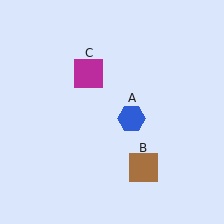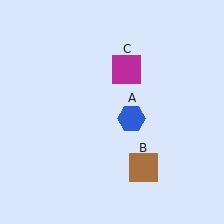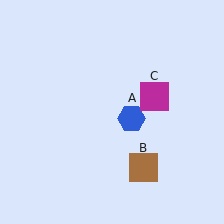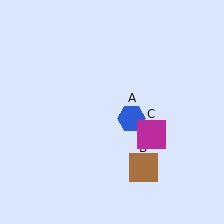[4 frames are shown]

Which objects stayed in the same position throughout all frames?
Blue hexagon (object A) and brown square (object B) remained stationary.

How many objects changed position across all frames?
1 object changed position: magenta square (object C).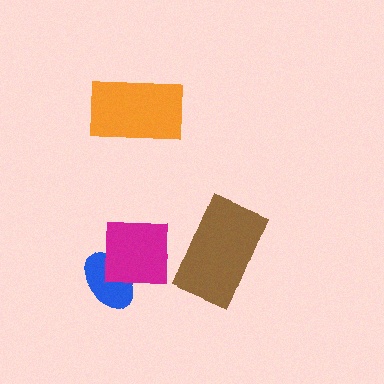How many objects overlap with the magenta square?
1 object overlaps with the magenta square.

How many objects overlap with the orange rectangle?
0 objects overlap with the orange rectangle.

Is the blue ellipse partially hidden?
Yes, it is partially covered by another shape.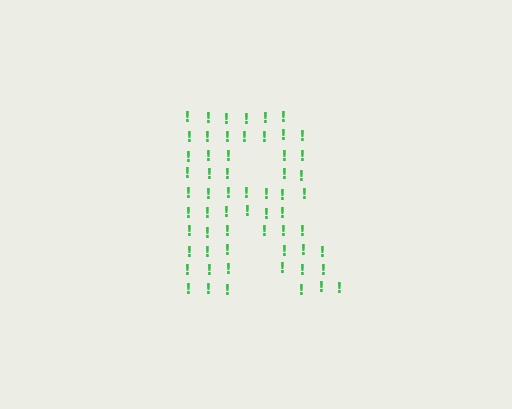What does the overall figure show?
The overall figure shows the letter R.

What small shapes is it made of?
It is made of small exclamation marks.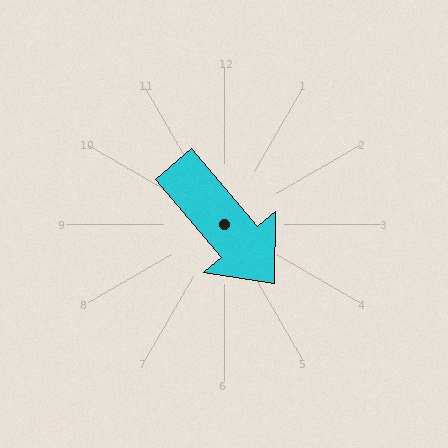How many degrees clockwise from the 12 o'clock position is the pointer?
Approximately 140 degrees.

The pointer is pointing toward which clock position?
Roughly 5 o'clock.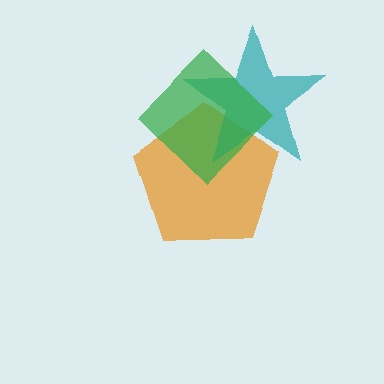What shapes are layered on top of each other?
The layered shapes are: an orange pentagon, a teal star, a green diamond.